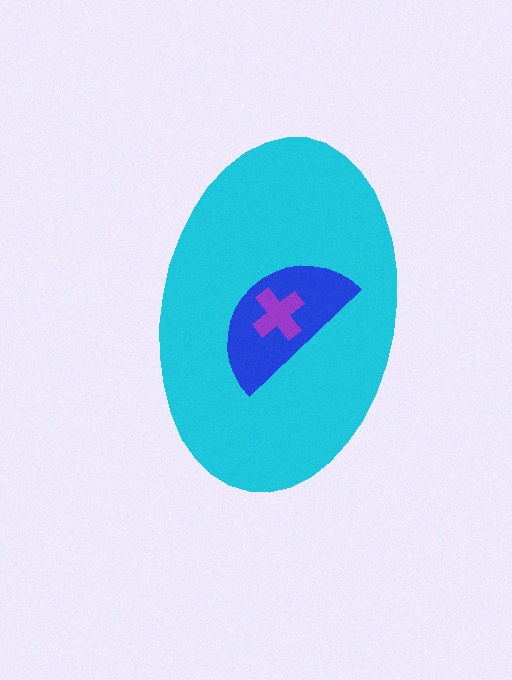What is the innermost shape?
The purple cross.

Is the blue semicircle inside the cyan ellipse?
Yes.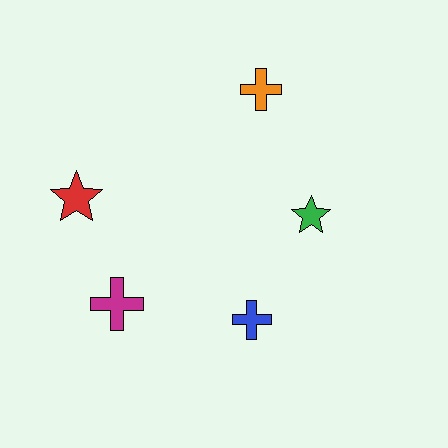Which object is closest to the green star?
The blue cross is closest to the green star.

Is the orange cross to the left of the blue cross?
No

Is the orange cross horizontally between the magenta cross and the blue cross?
No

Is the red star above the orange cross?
No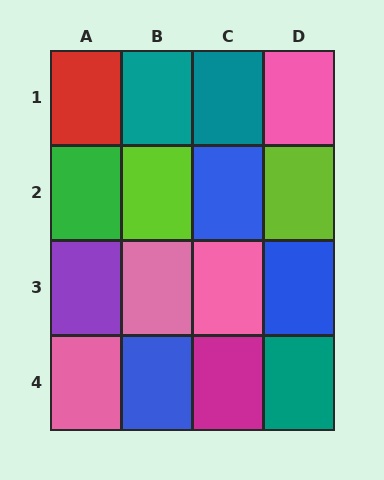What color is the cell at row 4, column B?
Blue.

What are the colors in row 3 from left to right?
Purple, pink, pink, blue.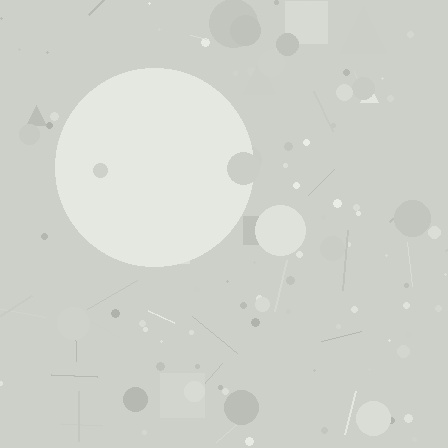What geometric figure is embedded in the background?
A circle is embedded in the background.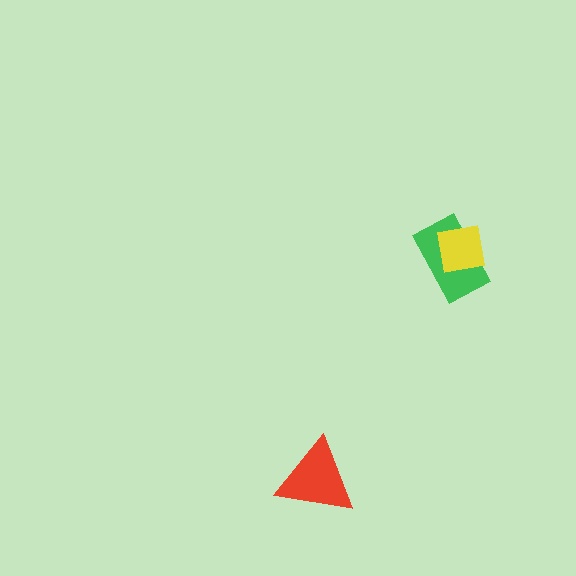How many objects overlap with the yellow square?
1 object overlaps with the yellow square.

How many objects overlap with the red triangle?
0 objects overlap with the red triangle.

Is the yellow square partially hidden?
No, no other shape covers it.